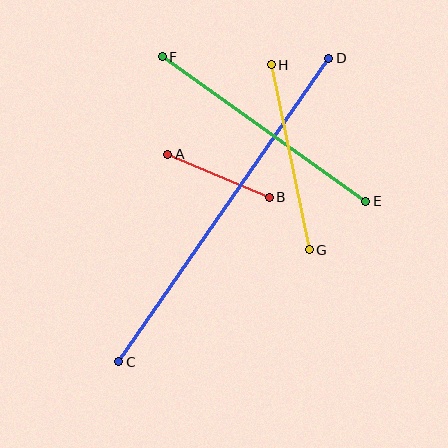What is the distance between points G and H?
The distance is approximately 189 pixels.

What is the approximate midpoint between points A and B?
The midpoint is at approximately (219, 176) pixels.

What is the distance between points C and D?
The distance is approximately 369 pixels.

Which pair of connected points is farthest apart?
Points C and D are farthest apart.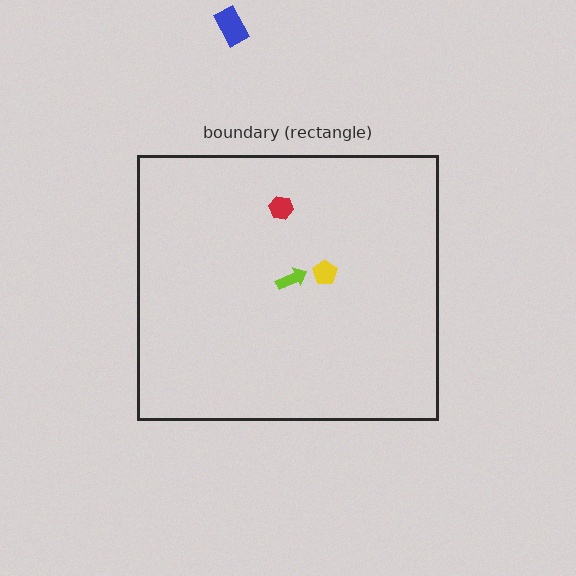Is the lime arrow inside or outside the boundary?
Inside.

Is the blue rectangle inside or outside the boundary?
Outside.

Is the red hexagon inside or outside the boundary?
Inside.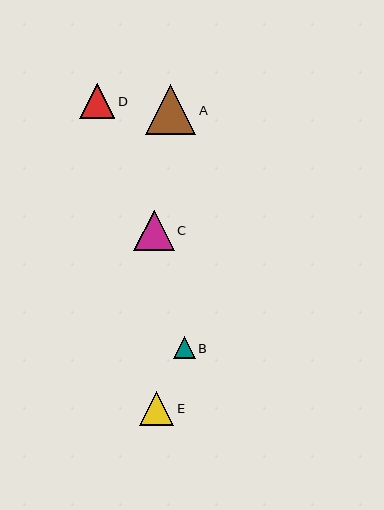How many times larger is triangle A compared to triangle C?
Triangle A is approximately 1.2 times the size of triangle C.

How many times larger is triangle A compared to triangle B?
Triangle A is approximately 2.3 times the size of triangle B.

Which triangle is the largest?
Triangle A is the largest with a size of approximately 50 pixels.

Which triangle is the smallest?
Triangle B is the smallest with a size of approximately 22 pixels.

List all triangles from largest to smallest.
From largest to smallest: A, C, D, E, B.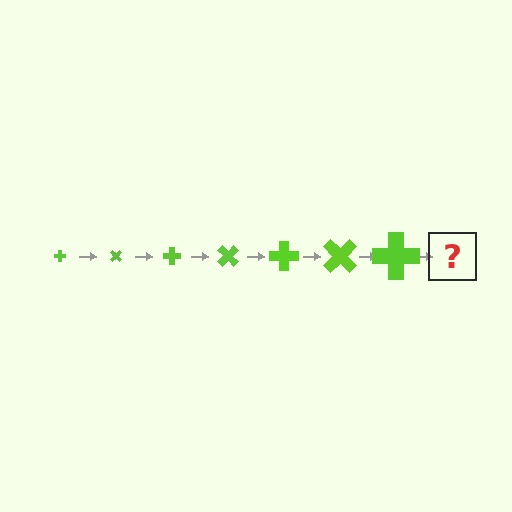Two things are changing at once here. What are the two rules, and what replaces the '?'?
The two rules are that the cross grows larger each step and it rotates 45 degrees each step. The '?' should be a cross, larger than the previous one and rotated 315 degrees from the start.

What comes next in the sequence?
The next element should be a cross, larger than the previous one and rotated 315 degrees from the start.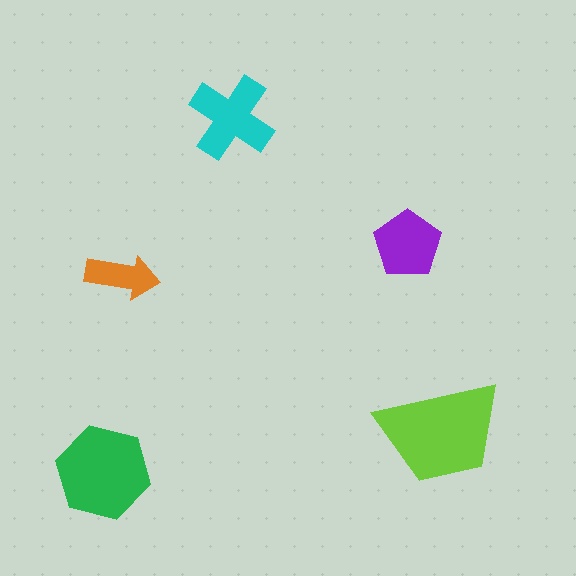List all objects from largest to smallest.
The lime trapezoid, the green hexagon, the cyan cross, the purple pentagon, the orange arrow.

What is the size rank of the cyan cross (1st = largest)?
3rd.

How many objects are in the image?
There are 5 objects in the image.